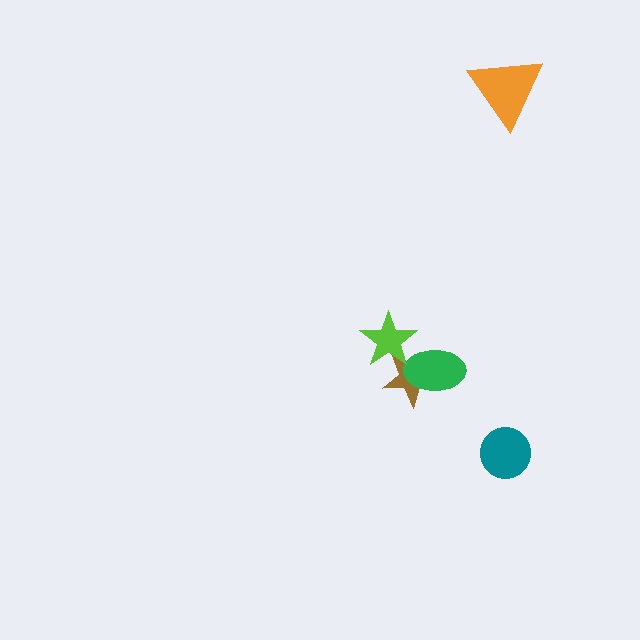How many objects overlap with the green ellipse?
2 objects overlap with the green ellipse.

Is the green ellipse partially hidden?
Yes, it is partially covered by another shape.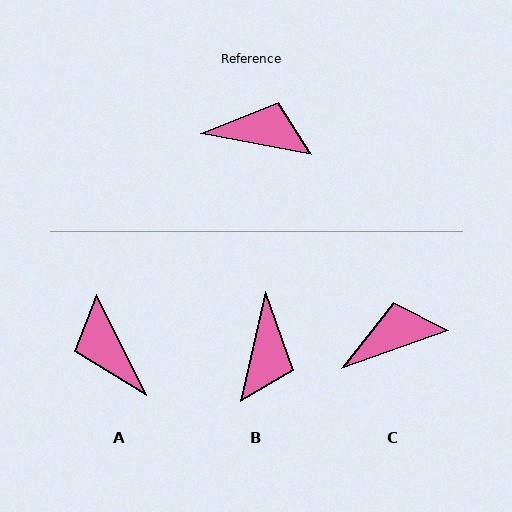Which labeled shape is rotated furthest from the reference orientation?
A, about 126 degrees away.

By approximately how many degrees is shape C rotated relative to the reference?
Approximately 30 degrees counter-clockwise.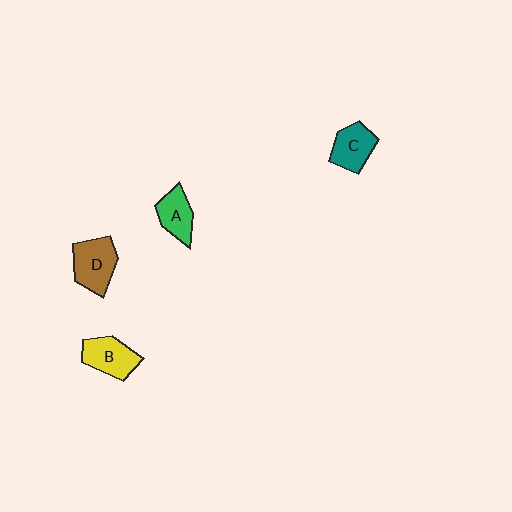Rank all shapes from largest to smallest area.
From largest to smallest: D (brown), B (yellow), C (teal), A (green).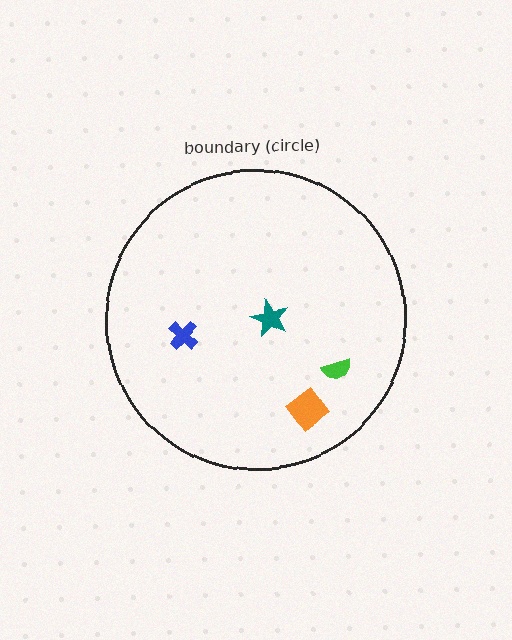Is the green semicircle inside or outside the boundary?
Inside.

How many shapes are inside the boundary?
4 inside, 0 outside.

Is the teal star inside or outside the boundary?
Inside.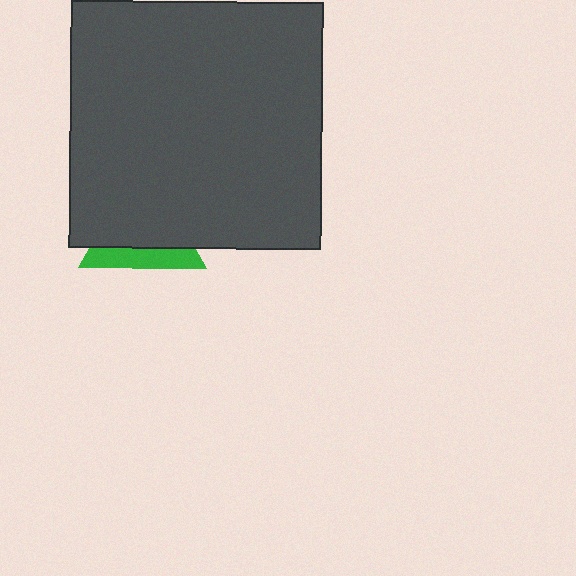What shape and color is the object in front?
The object in front is a dark gray rectangle.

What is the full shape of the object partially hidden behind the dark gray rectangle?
The partially hidden object is a green triangle.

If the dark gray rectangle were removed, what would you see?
You would see the complete green triangle.